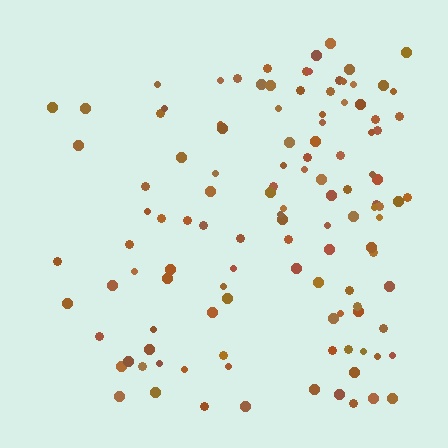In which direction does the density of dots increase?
From left to right, with the right side densest.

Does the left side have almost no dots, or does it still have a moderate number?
Still a moderate number, just noticeably fewer than the right.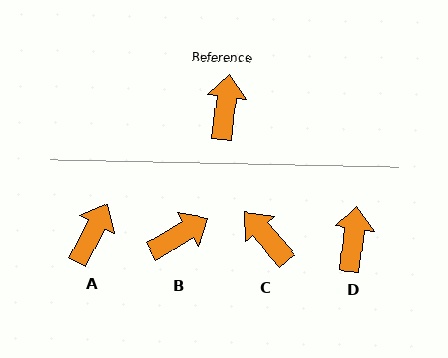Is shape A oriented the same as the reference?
No, it is off by about 20 degrees.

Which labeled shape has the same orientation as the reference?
D.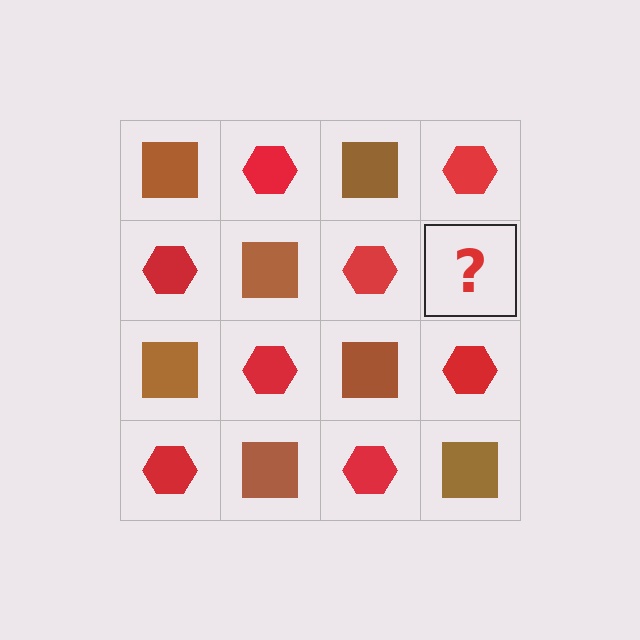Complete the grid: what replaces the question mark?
The question mark should be replaced with a brown square.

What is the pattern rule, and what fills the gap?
The rule is that it alternates brown square and red hexagon in a checkerboard pattern. The gap should be filled with a brown square.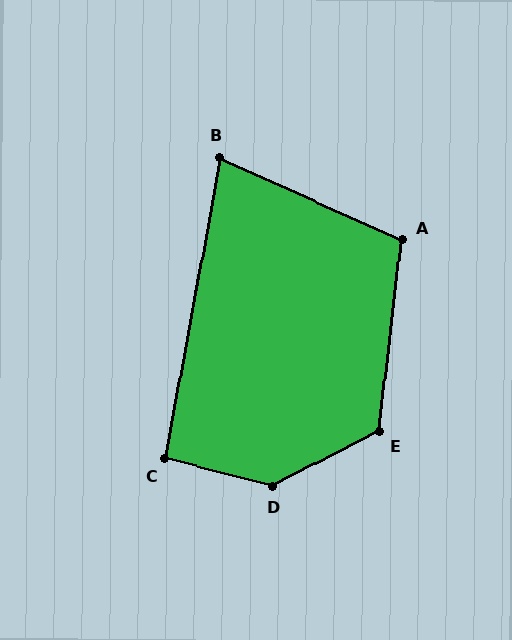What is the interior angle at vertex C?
Approximately 93 degrees (approximately right).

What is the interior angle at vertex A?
Approximately 108 degrees (obtuse).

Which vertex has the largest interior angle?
D, at approximately 139 degrees.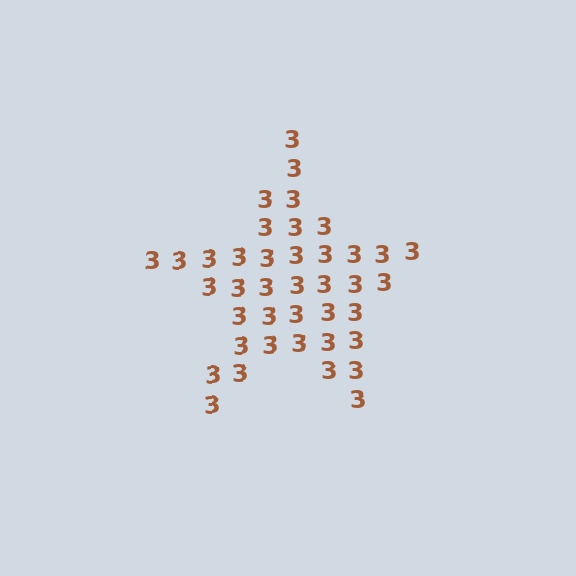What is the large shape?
The large shape is a star.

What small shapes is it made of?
It is made of small digit 3's.